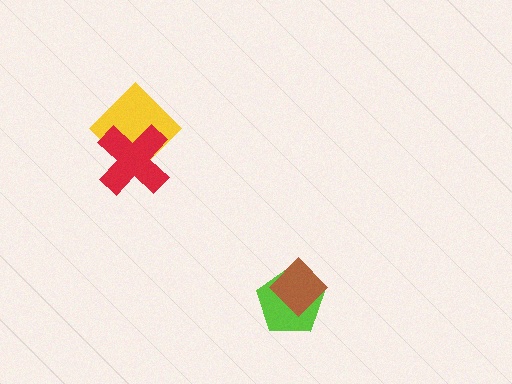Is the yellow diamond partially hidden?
Yes, it is partially covered by another shape.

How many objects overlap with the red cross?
1 object overlaps with the red cross.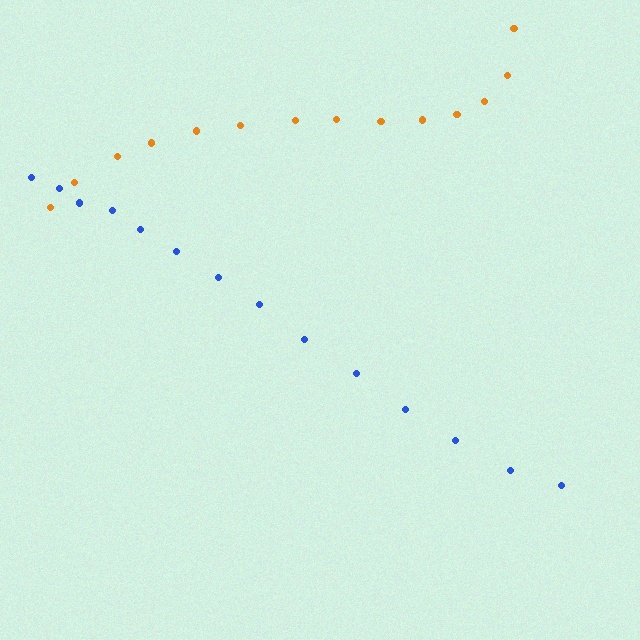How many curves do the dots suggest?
There are 2 distinct paths.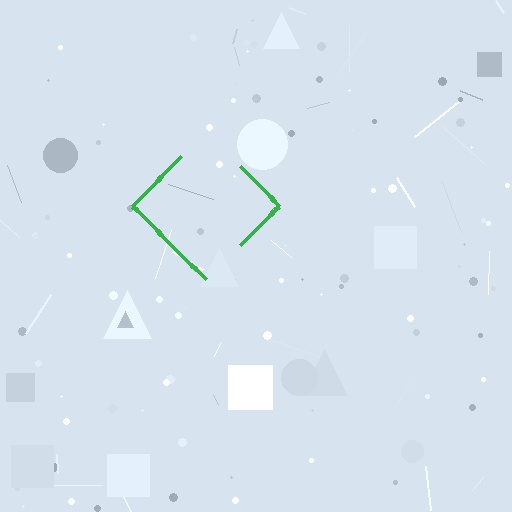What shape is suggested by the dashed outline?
The dashed outline suggests a diamond.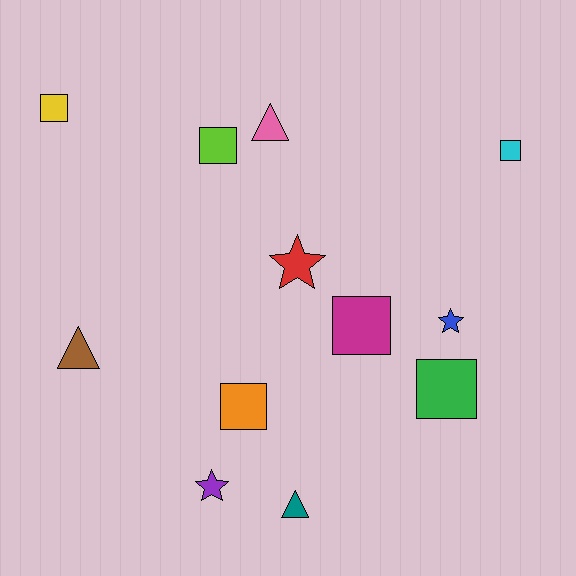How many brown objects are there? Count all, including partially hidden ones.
There is 1 brown object.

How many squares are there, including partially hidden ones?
There are 6 squares.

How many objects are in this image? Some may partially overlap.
There are 12 objects.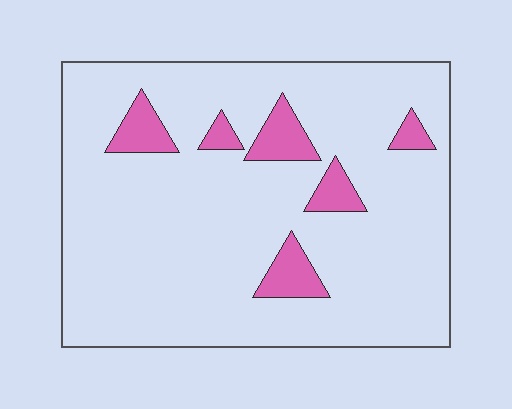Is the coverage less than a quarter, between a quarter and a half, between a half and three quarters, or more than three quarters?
Less than a quarter.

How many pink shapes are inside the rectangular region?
6.